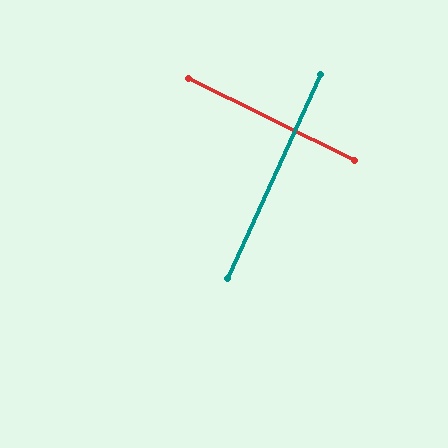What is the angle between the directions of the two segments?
Approximately 88 degrees.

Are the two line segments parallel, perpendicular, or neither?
Perpendicular — they meet at approximately 88°.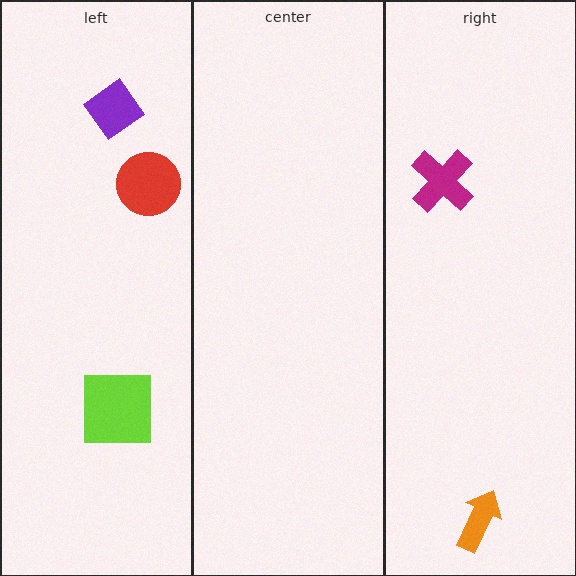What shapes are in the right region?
The orange arrow, the magenta cross.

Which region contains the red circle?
The left region.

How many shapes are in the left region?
3.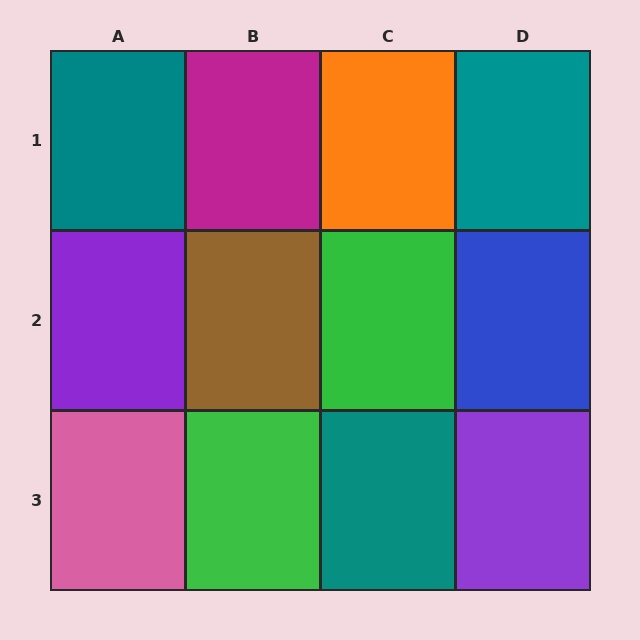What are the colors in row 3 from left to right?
Pink, green, teal, purple.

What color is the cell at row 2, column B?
Brown.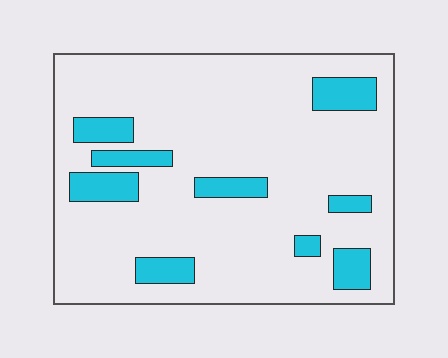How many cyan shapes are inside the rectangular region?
9.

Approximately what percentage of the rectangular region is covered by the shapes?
Approximately 15%.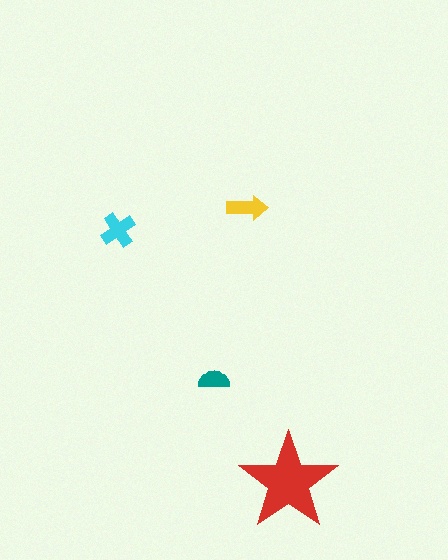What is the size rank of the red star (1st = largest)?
1st.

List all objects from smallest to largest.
The teal semicircle, the yellow arrow, the cyan cross, the red star.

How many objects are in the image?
There are 4 objects in the image.